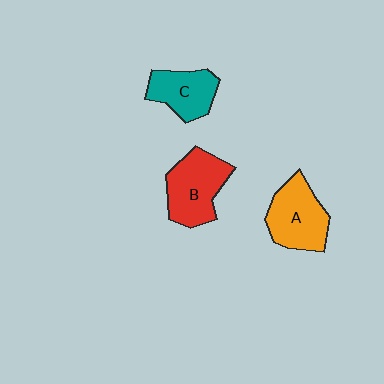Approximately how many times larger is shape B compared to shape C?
Approximately 1.3 times.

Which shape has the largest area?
Shape B (red).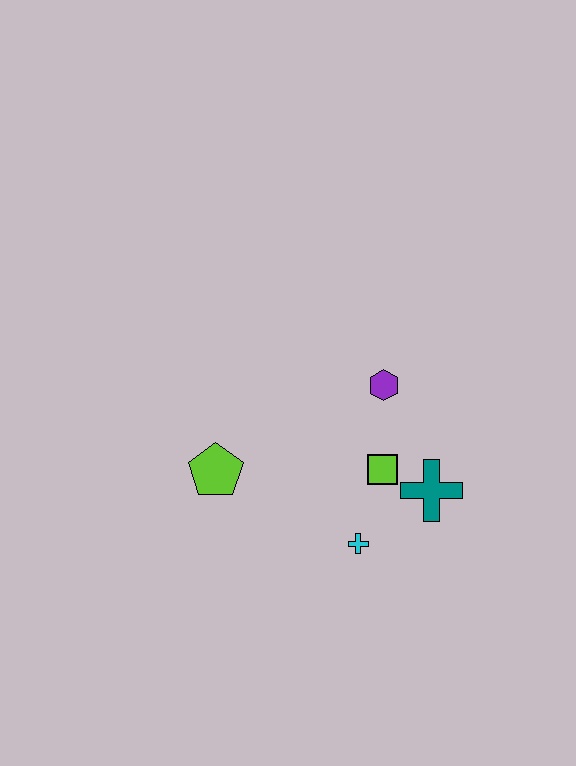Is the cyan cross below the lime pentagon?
Yes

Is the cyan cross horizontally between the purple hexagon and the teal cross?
No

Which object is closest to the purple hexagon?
The lime square is closest to the purple hexagon.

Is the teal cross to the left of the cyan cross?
No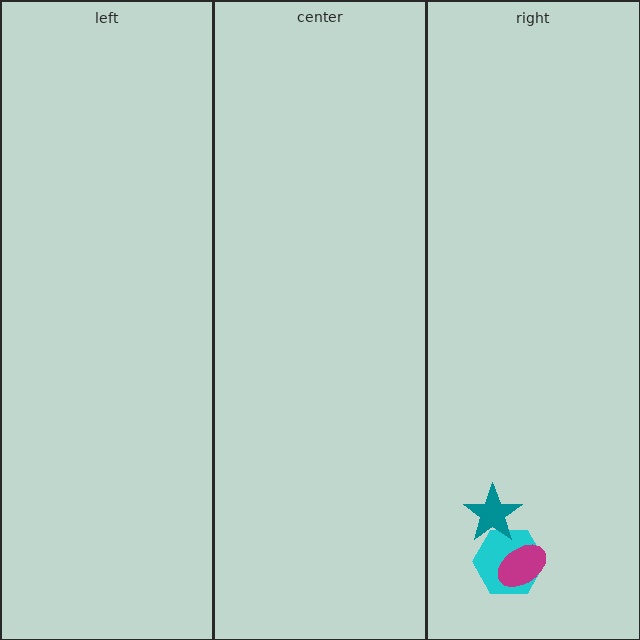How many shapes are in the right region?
3.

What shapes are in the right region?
The cyan hexagon, the magenta ellipse, the teal star.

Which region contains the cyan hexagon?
The right region.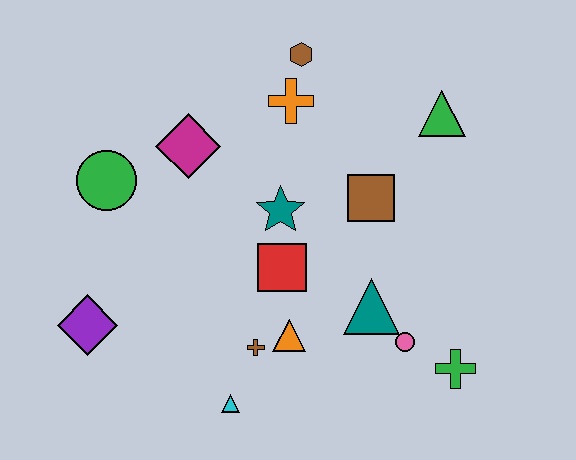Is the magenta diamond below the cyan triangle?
No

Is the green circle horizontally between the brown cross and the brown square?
No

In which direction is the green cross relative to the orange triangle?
The green cross is to the right of the orange triangle.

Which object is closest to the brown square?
The teal star is closest to the brown square.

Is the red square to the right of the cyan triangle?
Yes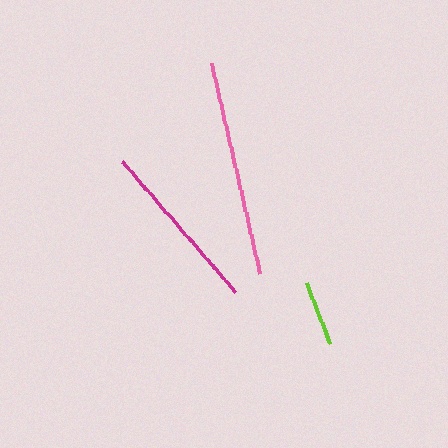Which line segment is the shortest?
The lime line is the shortest at approximately 66 pixels.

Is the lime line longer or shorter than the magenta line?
The magenta line is longer than the lime line.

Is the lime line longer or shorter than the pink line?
The pink line is longer than the lime line.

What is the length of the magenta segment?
The magenta segment is approximately 172 pixels long.